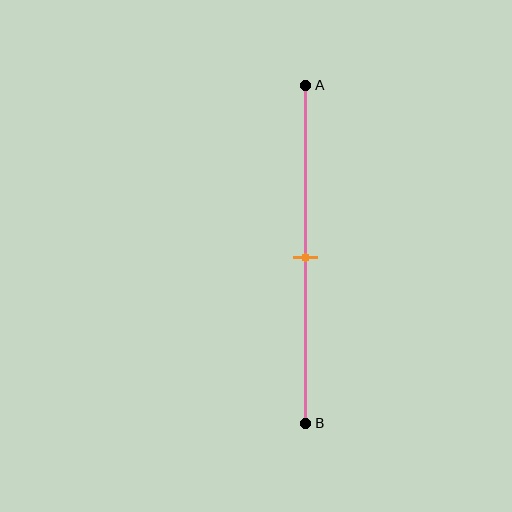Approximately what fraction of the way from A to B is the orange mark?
The orange mark is approximately 50% of the way from A to B.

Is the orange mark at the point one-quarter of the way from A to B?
No, the mark is at about 50% from A, not at the 25% one-quarter point.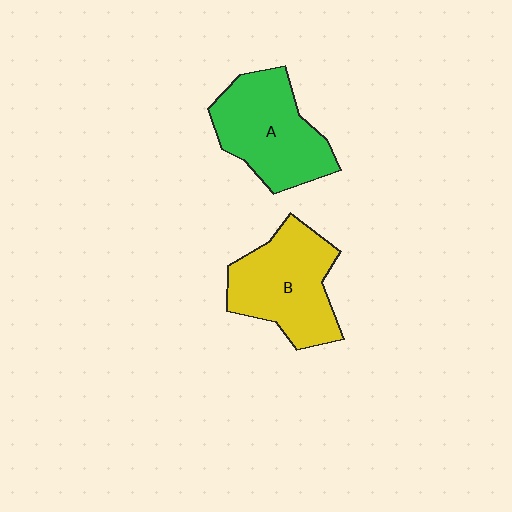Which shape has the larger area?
Shape A (green).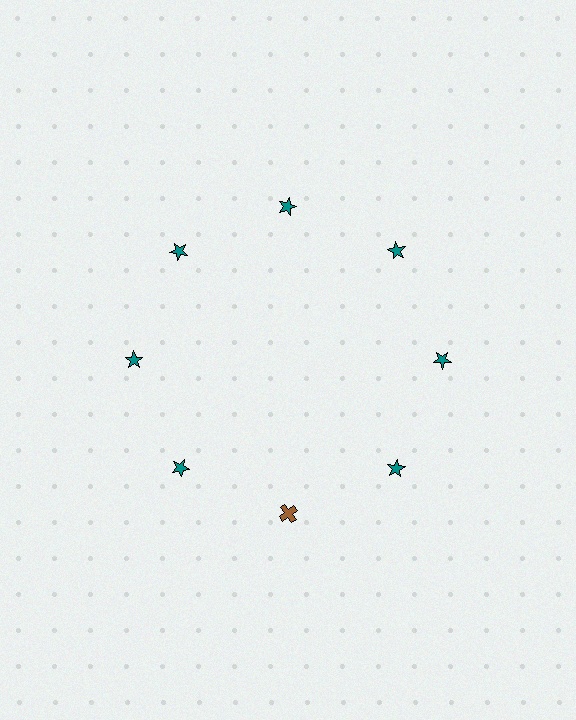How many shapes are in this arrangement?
There are 8 shapes arranged in a ring pattern.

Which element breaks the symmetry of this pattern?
The brown cross at roughly the 6 o'clock position breaks the symmetry. All other shapes are teal stars.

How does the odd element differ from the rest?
It differs in both color (brown instead of teal) and shape (cross instead of star).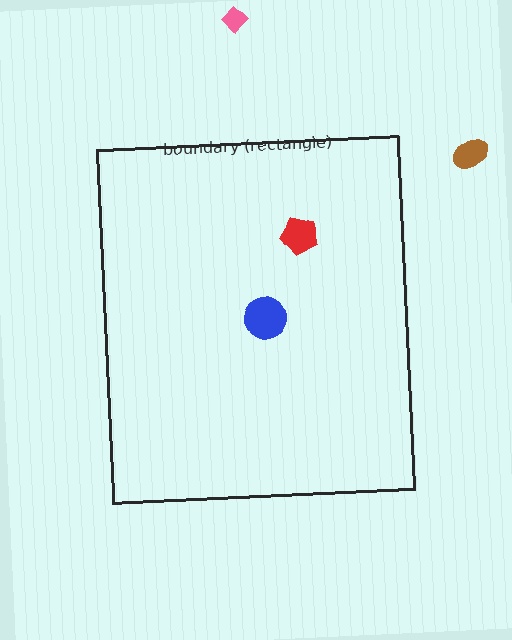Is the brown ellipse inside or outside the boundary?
Outside.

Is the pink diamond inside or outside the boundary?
Outside.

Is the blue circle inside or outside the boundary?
Inside.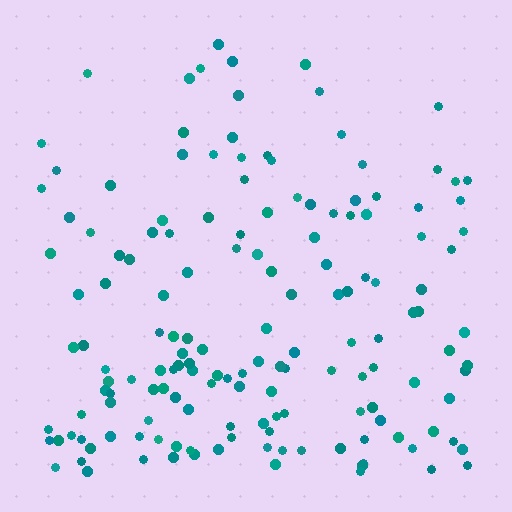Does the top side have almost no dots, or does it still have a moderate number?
Still a moderate number, just noticeably fewer than the bottom.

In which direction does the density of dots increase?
From top to bottom, with the bottom side densest.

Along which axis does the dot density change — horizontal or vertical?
Vertical.